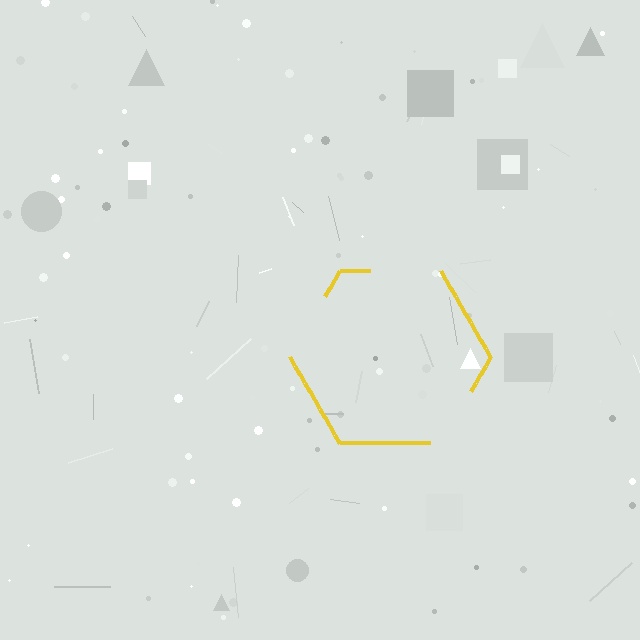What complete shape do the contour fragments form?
The contour fragments form a hexagon.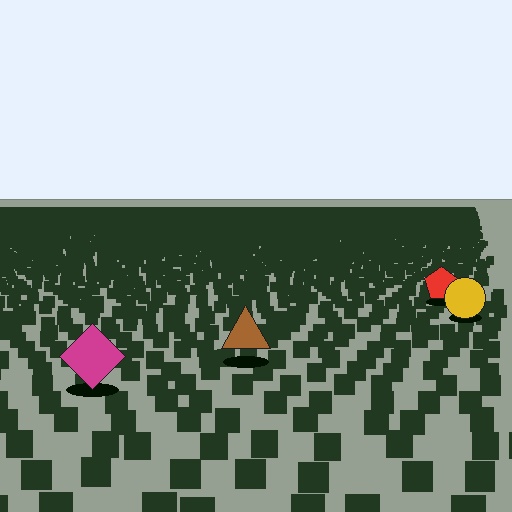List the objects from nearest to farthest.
From nearest to farthest: the magenta diamond, the brown triangle, the yellow circle, the red pentagon.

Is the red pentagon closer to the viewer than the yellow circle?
No. The yellow circle is closer — you can tell from the texture gradient: the ground texture is coarser near it.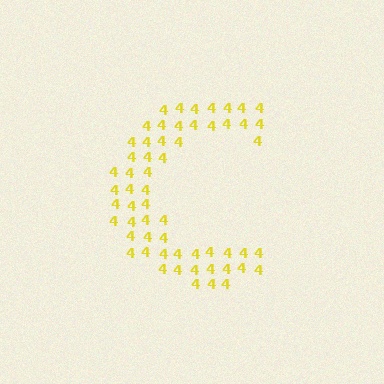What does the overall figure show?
The overall figure shows the letter C.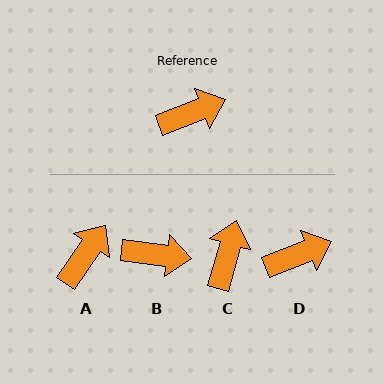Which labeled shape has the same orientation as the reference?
D.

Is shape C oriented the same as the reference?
No, it is off by about 54 degrees.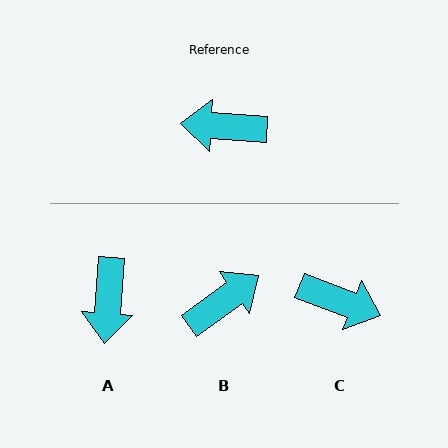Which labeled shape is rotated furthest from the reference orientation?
C, about 163 degrees away.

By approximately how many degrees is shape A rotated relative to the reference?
Approximately 90 degrees counter-clockwise.